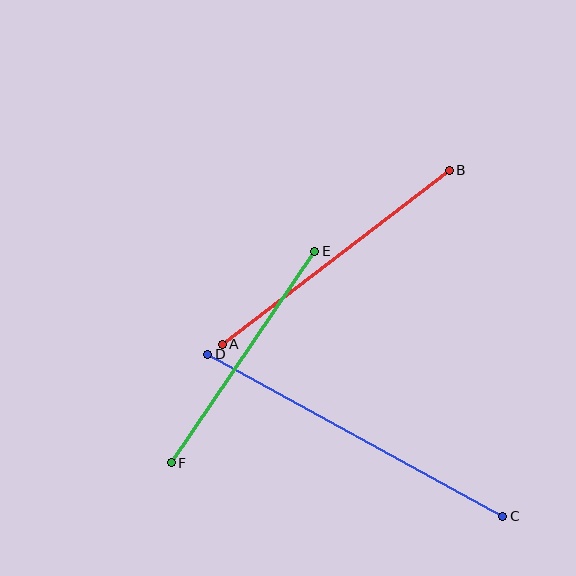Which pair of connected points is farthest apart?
Points C and D are farthest apart.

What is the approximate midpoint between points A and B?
The midpoint is at approximately (336, 257) pixels.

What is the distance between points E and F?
The distance is approximately 256 pixels.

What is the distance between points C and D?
The distance is approximately 337 pixels.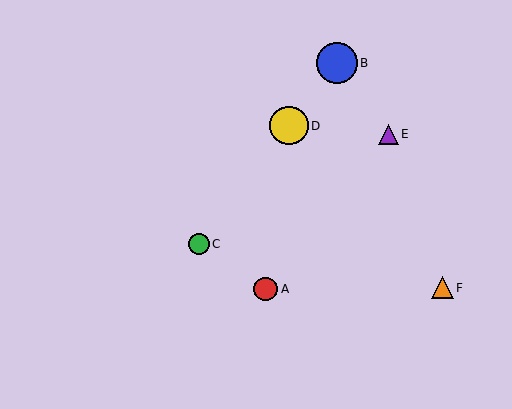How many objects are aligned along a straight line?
3 objects (B, C, D) are aligned along a straight line.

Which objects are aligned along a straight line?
Objects B, C, D are aligned along a straight line.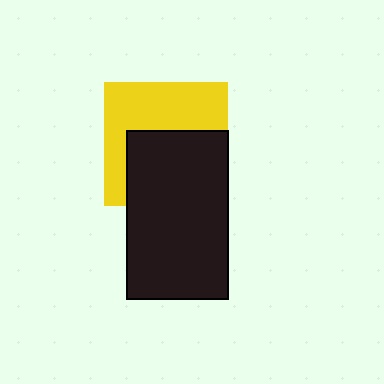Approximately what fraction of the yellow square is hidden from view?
Roughly 50% of the yellow square is hidden behind the black rectangle.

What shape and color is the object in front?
The object in front is a black rectangle.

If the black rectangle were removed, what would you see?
You would see the complete yellow square.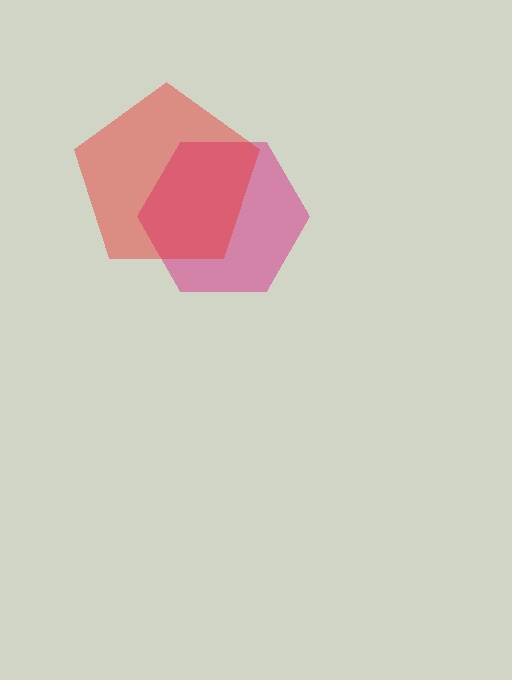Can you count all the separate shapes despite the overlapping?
Yes, there are 2 separate shapes.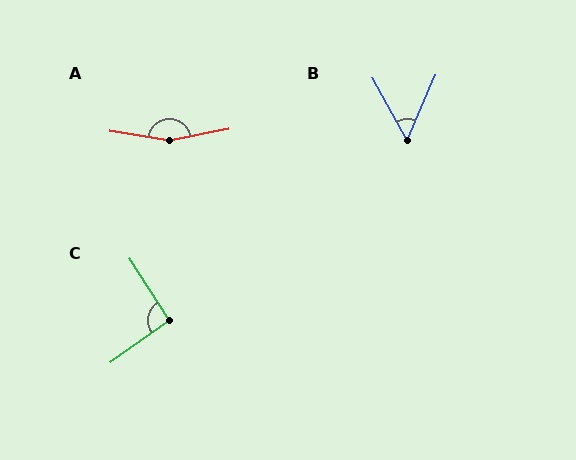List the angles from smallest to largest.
B (53°), C (92°), A (161°).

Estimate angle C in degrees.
Approximately 92 degrees.